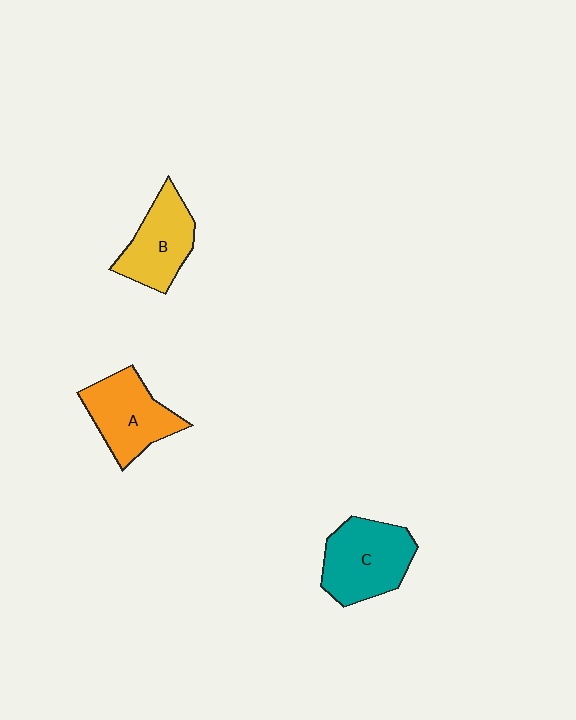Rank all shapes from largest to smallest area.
From largest to smallest: C (teal), A (orange), B (yellow).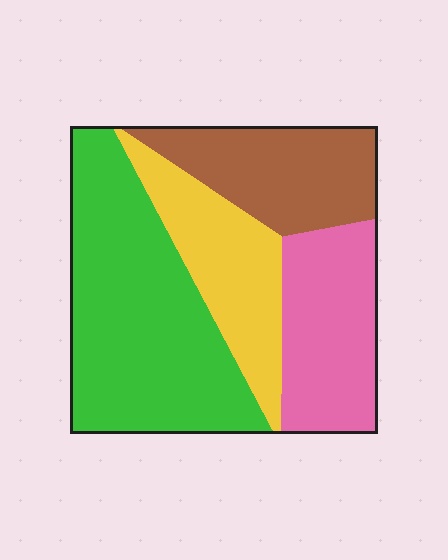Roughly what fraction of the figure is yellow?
Yellow takes up about one fifth (1/5) of the figure.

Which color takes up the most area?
Green, at roughly 40%.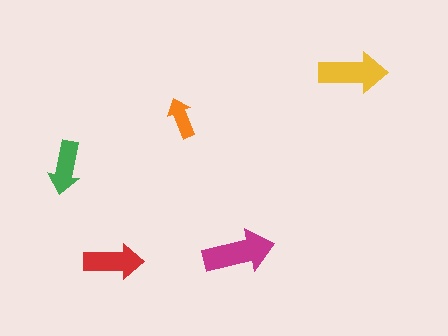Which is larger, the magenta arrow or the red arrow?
The magenta one.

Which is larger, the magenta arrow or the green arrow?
The magenta one.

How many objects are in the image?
There are 5 objects in the image.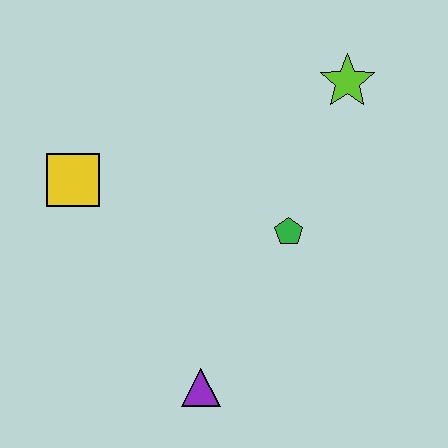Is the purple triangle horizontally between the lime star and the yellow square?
Yes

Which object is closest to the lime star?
The green pentagon is closest to the lime star.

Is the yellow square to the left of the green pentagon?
Yes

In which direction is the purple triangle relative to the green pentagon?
The purple triangle is below the green pentagon.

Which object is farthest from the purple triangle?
The lime star is farthest from the purple triangle.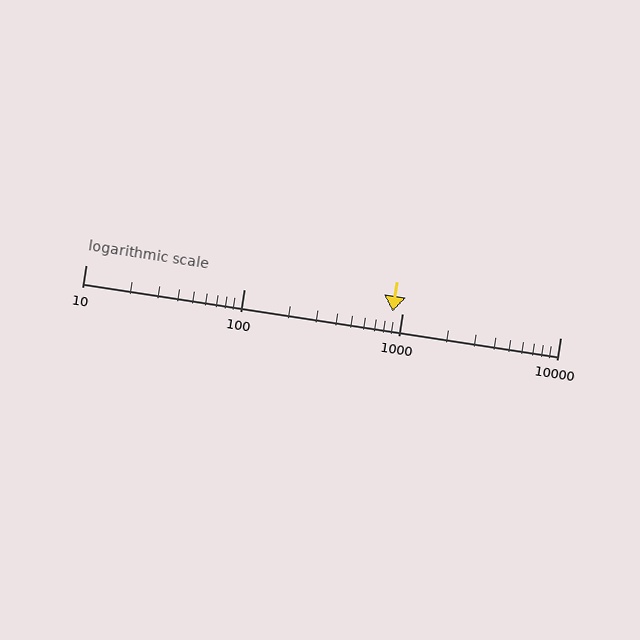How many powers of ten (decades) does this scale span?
The scale spans 3 decades, from 10 to 10000.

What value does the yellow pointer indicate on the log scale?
The pointer indicates approximately 870.